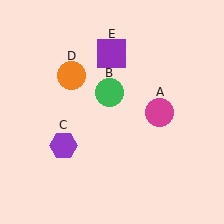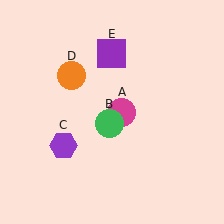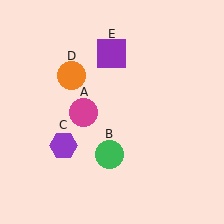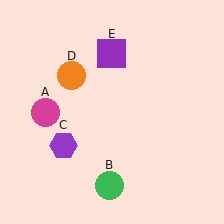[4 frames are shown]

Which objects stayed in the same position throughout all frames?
Purple hexagon (object C) and orange circle (object D) and purple square (object E) remained stationary.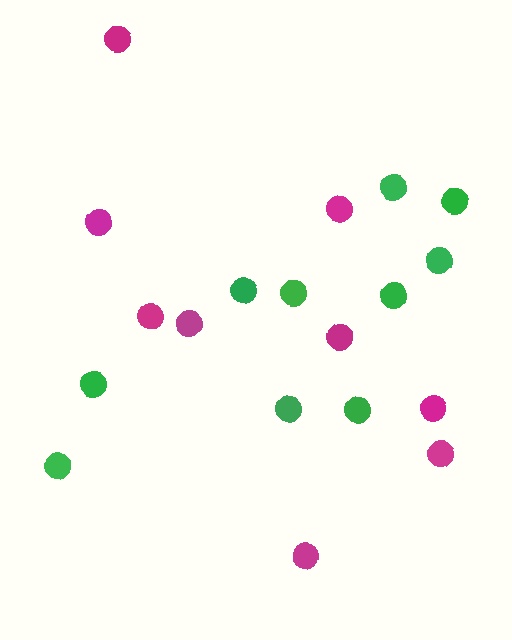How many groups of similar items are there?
There are 2 groups: one group of magenta circles (9) and one group of green circles (10).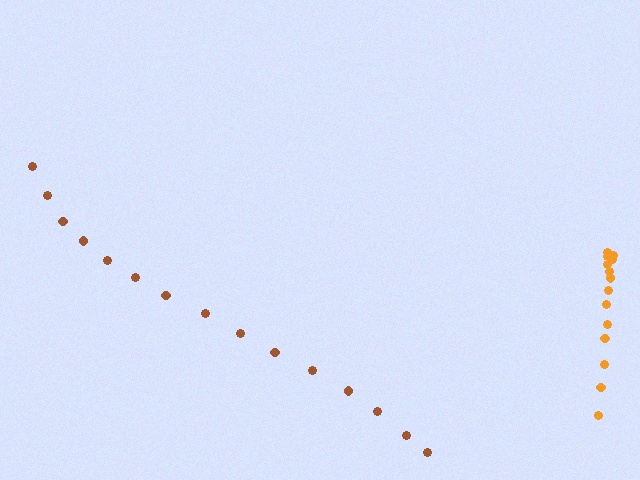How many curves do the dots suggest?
There are 2 distinct paths.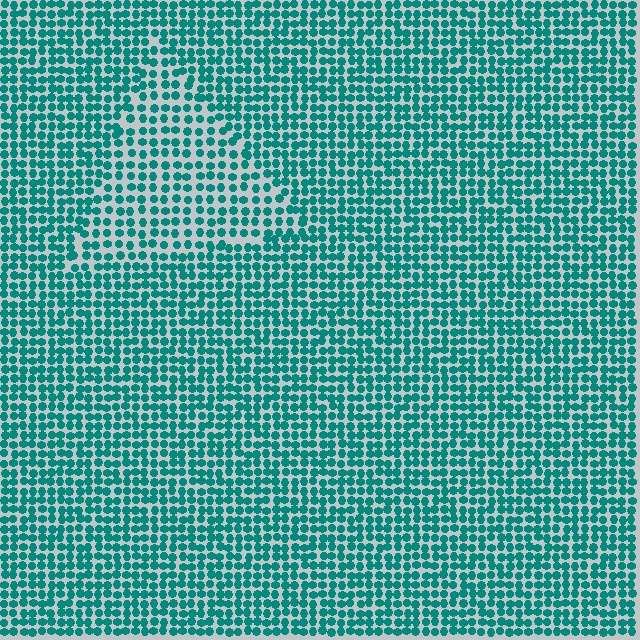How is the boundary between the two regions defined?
The boundary is defined by a change in element density (approximately 1.5x ratio). All elements are the same color, size, and shape.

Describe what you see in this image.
The image contains small teal elements arranged at two different densities. A triangle-shaped region is visible where the elements are less densely packed than the surrounding area.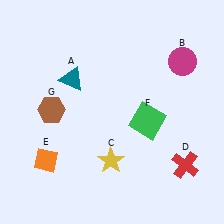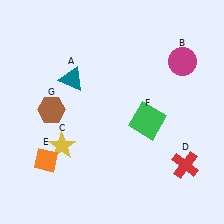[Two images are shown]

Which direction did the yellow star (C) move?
The yellow star (C) moved left.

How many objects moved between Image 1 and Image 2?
1 object moved between the two images.